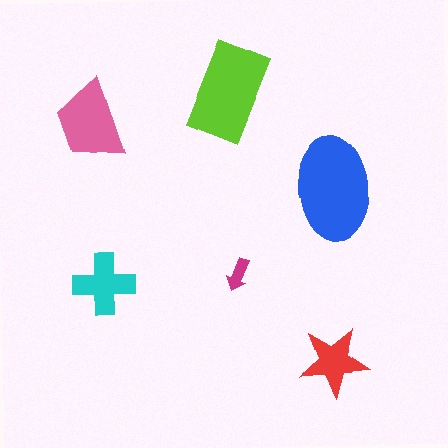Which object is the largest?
The blue ellipse.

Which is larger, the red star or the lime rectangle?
The lime rectangle.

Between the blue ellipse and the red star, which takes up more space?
The blue ellipse.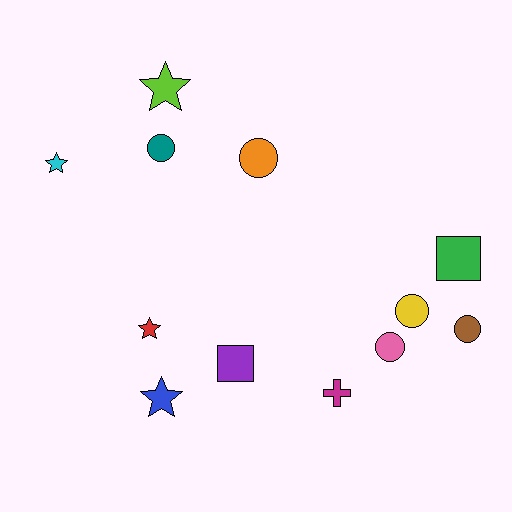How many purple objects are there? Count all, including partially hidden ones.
There is 1 purple object.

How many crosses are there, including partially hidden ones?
There is 1 cross.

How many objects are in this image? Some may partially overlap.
There are 12 objects.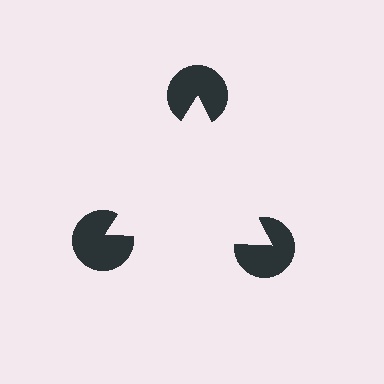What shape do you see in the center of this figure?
An illusory triangle — its edges are inferred from the aligned wedge cuts in the pac-man discs, not physically drawn.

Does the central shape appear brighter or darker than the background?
It typically appears slightly brighter than the background, even though no actual brightness change is drawn.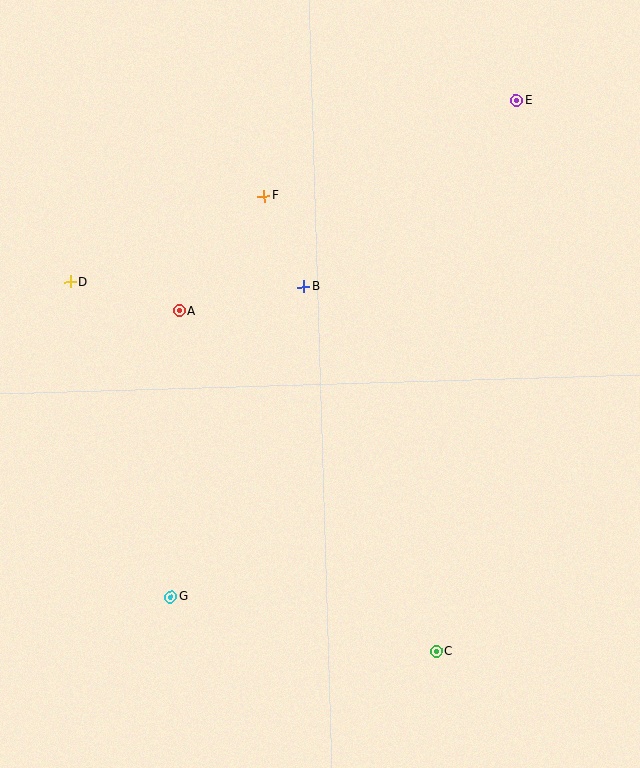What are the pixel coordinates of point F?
Point F is at (264, 196).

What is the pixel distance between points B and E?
The distance between B and E is 283 pixels.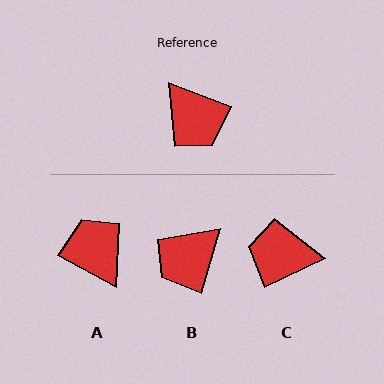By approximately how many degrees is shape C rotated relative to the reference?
Approximately 134 degrees clockwise.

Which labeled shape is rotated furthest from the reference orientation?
A, about 172 degrees away.